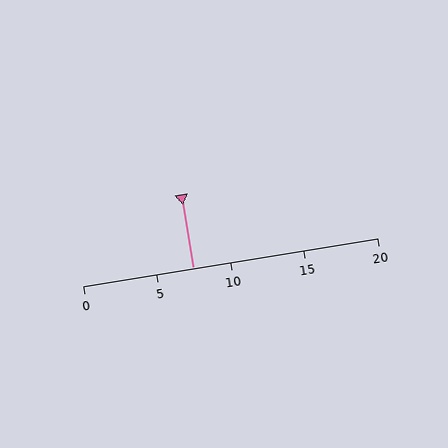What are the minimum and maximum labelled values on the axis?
The axis runs from 0 to 20.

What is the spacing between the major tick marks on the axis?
The major ticks are spaced 5 apart.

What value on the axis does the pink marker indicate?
The marker indicates approximately 7.5.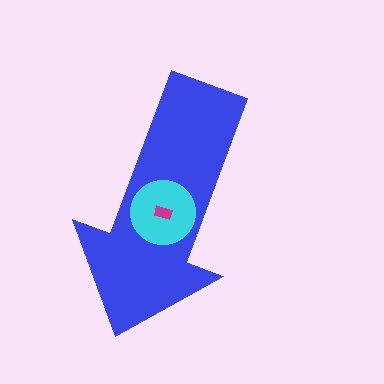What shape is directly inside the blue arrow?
The cyan circle.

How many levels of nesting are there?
3.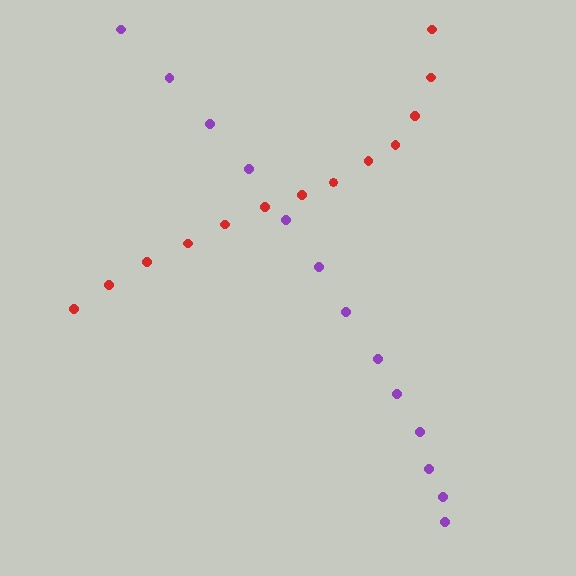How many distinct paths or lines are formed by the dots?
There are 2 distinct paths.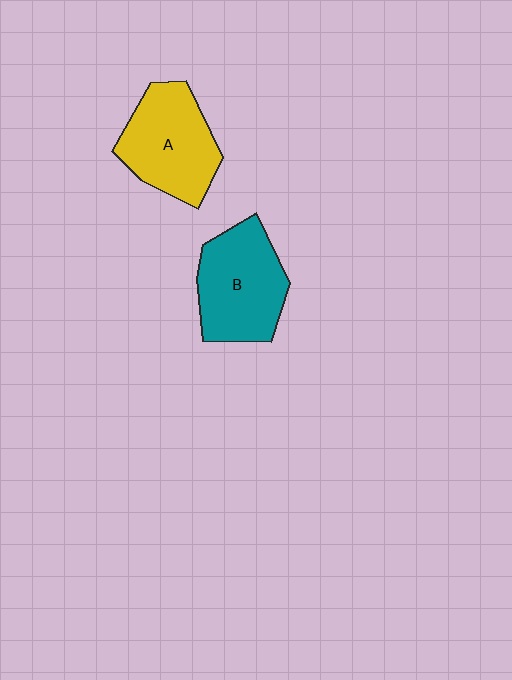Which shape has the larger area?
Shape B (teal).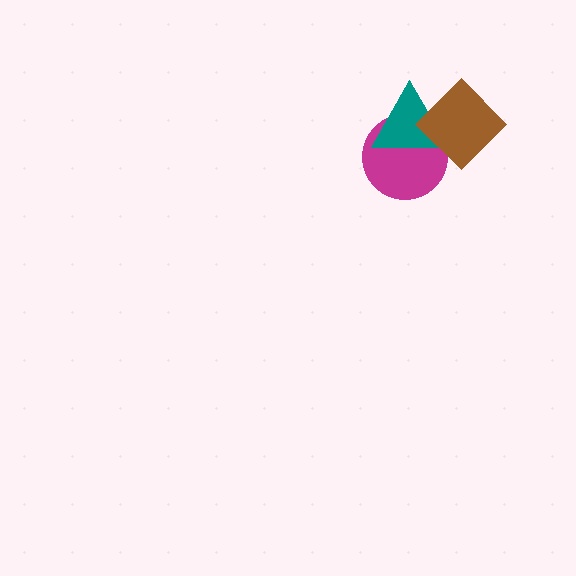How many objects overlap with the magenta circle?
2 objects overlap with the magenta circle.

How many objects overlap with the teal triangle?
2 objects overlap with the teal triangle.